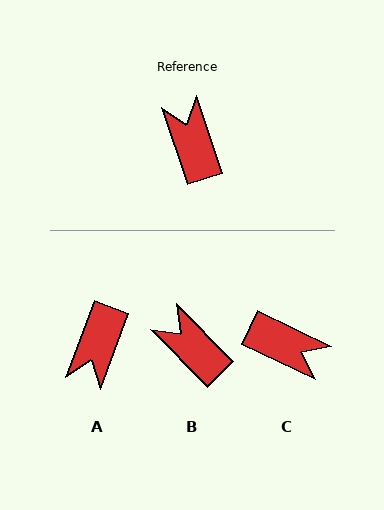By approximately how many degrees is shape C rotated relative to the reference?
Approximately 134 degrees clockwise.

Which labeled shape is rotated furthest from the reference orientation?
A, about 141 degrees away.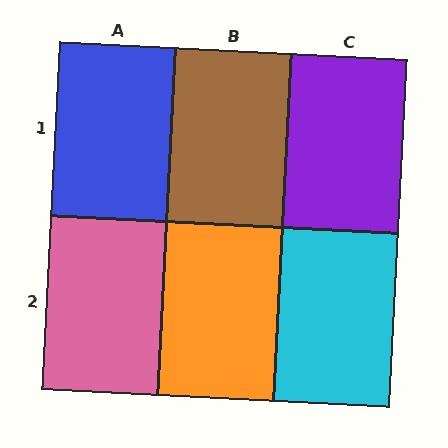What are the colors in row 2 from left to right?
Pink, orange, cyan.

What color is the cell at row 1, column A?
Blue.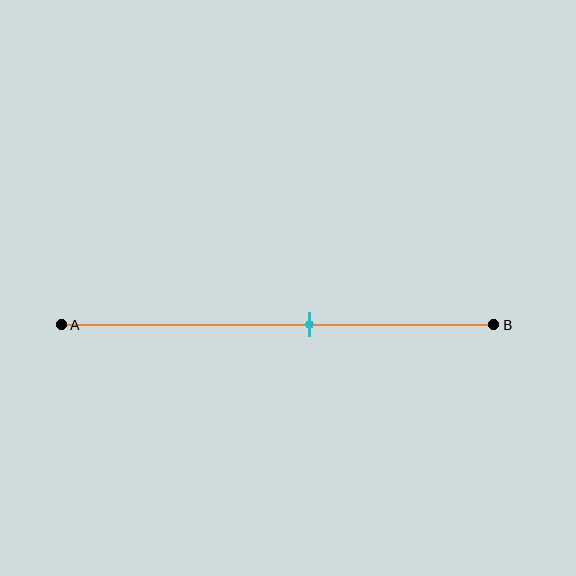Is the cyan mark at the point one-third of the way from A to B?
No, the mark is at about 55% from A, not at the 33% one-third point.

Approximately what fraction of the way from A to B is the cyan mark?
The cyan mark is approximately 55% of the way from A to B.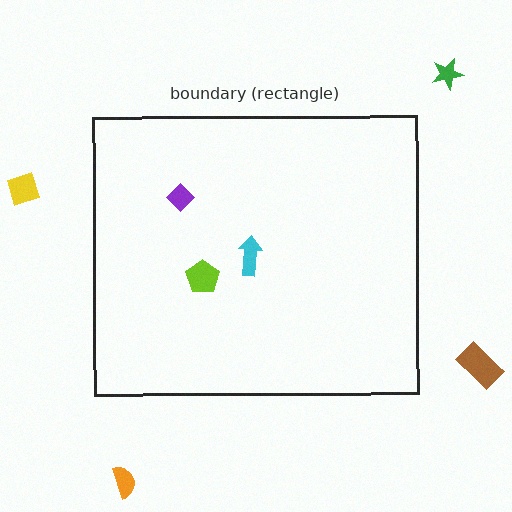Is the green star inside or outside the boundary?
Outside.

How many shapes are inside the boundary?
3 inside, 4 outside.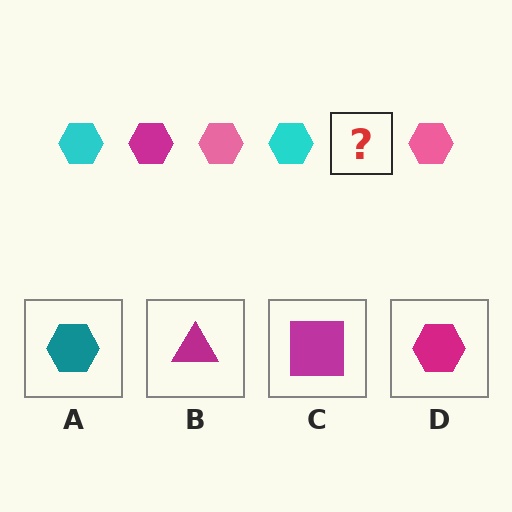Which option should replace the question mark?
Option D.